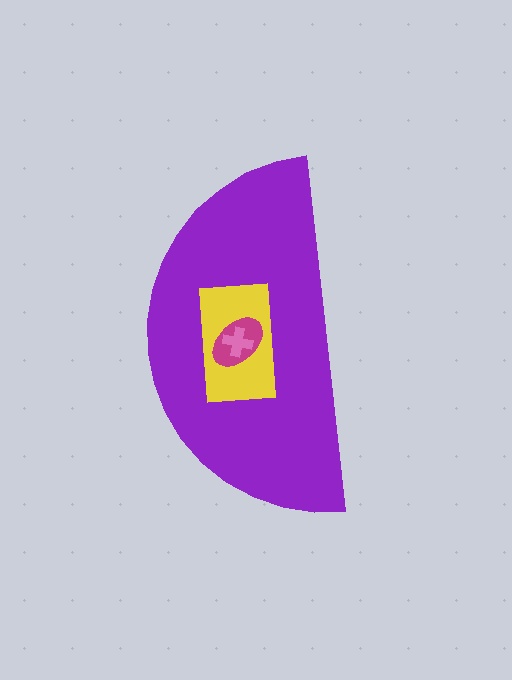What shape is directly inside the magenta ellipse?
The pink cross.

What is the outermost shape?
The purple semicircle.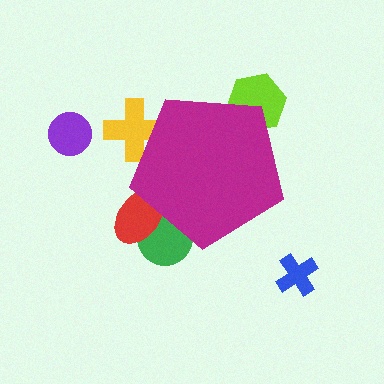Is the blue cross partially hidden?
No, the blue cross is fully visible.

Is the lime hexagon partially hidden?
Yes, the lime hexagon is partially hidden behind the magenta pentagon.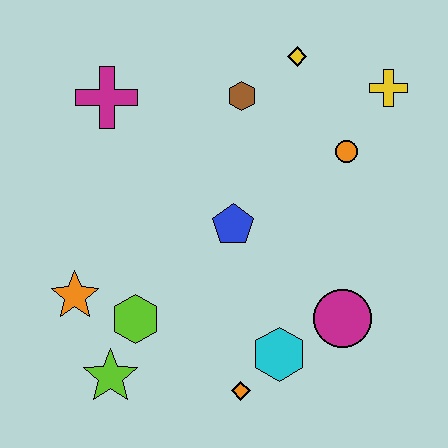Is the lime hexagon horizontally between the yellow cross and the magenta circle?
No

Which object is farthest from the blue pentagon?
The yellow cross is farthest from the blue pentagon.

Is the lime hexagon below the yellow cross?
Yes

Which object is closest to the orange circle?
The yellow cross is closest to the orange circle.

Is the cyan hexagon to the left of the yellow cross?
Yes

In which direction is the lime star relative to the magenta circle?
The lime star is to the left of the magenta circle.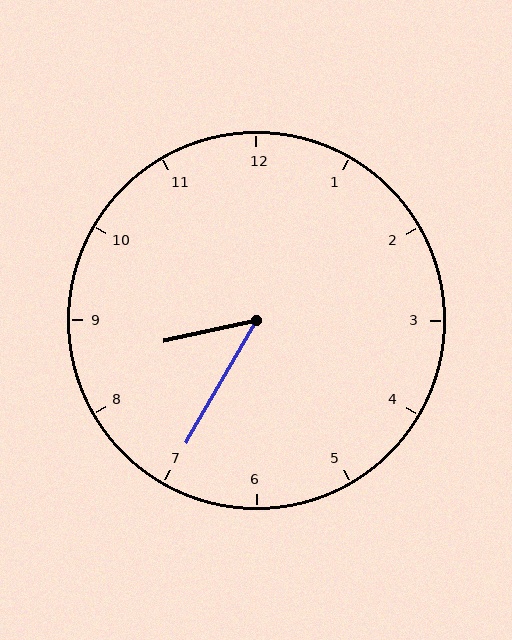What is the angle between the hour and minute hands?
Approximately 48 degrees.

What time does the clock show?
8:35.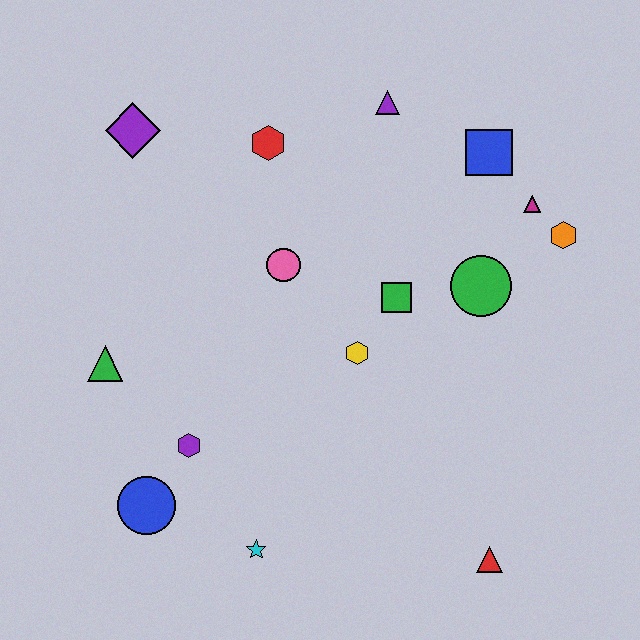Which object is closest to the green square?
The yellow hexagon is closest to the green square.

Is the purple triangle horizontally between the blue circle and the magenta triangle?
Yes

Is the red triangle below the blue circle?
Yes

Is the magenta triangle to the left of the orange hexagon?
Yes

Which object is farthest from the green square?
The blue circle is farthest from the green square.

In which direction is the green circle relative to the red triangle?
The green circle is above the red triangle.